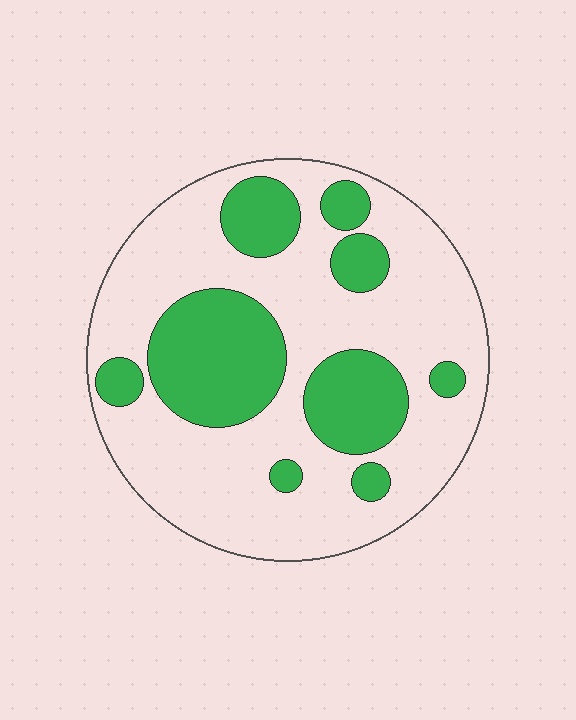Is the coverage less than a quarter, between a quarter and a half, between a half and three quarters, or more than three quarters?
Between a quarter and a half.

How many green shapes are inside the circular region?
9.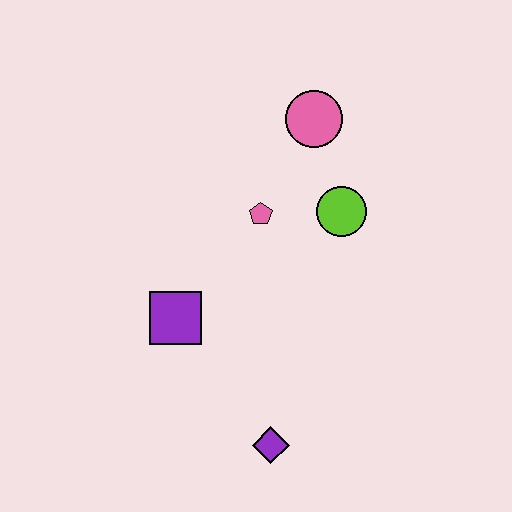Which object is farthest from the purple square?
The pink circle is farthest from the purple square.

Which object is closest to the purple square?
The pink pentagon is closest to the purple square.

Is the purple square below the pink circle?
Yes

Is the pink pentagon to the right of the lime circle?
No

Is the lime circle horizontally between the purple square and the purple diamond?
No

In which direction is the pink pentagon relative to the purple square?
The pink pentagon is above the purple square.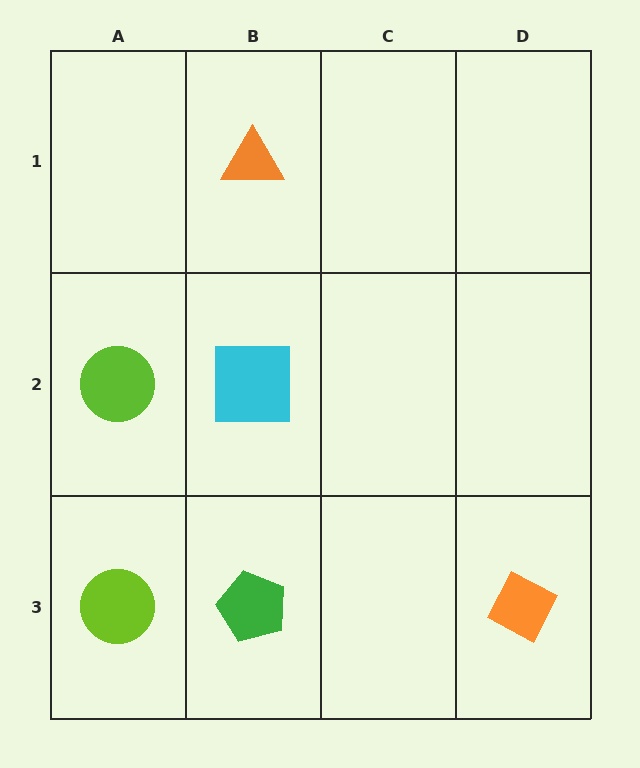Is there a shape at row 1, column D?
No, that cell is empty.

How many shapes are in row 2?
2 shapes.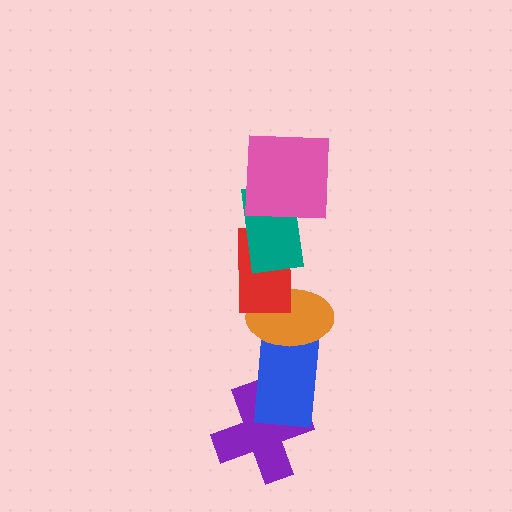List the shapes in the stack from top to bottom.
From top to bottom: the pink square, the teal rectangle, the red rectangle, the orange ellipse, the blue rectangle, the purple cross.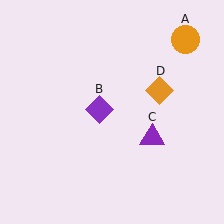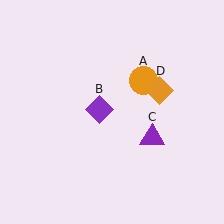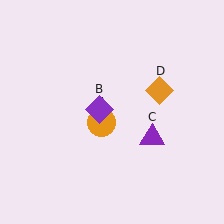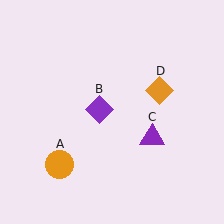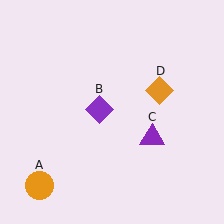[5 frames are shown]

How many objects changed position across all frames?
1 object changed position: orange circle (object A).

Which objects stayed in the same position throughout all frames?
Purple diamond (object B) and purple triangle (object C) and orange diamond (object D) remained stationary.